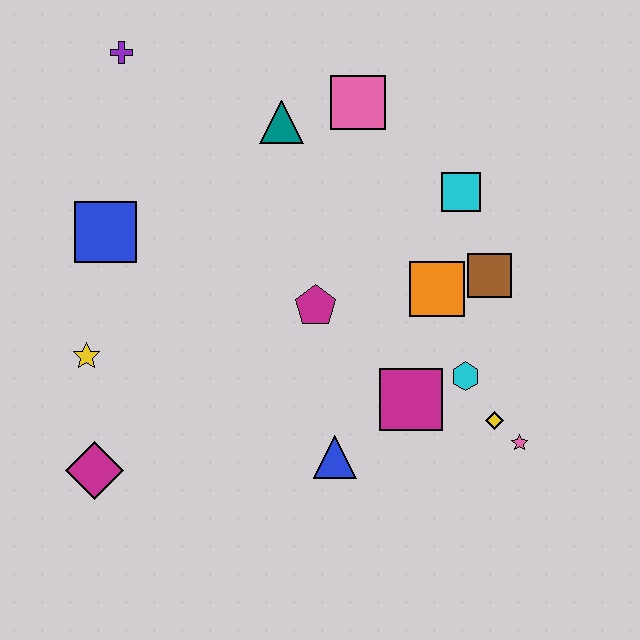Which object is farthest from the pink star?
The purple cross is farthest from the pink star.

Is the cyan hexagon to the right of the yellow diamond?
No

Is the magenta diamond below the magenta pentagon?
Yes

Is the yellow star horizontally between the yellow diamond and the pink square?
No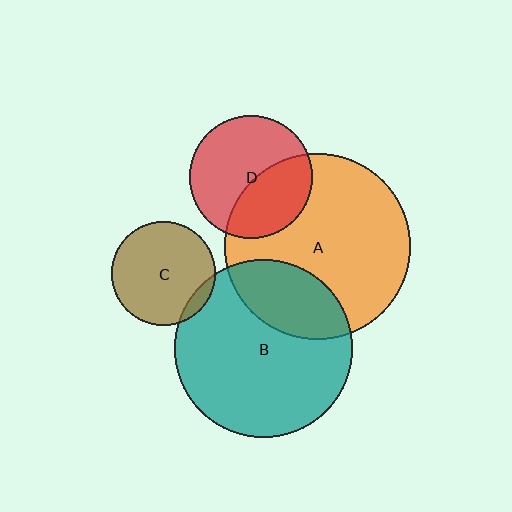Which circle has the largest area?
Circle A (orange).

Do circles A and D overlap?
Yes.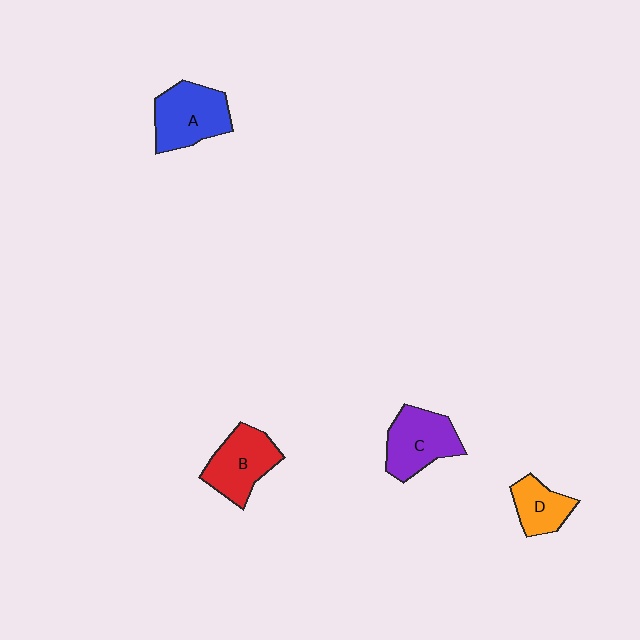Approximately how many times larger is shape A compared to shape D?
Approximately 1.6 times.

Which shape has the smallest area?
Shape D (orange).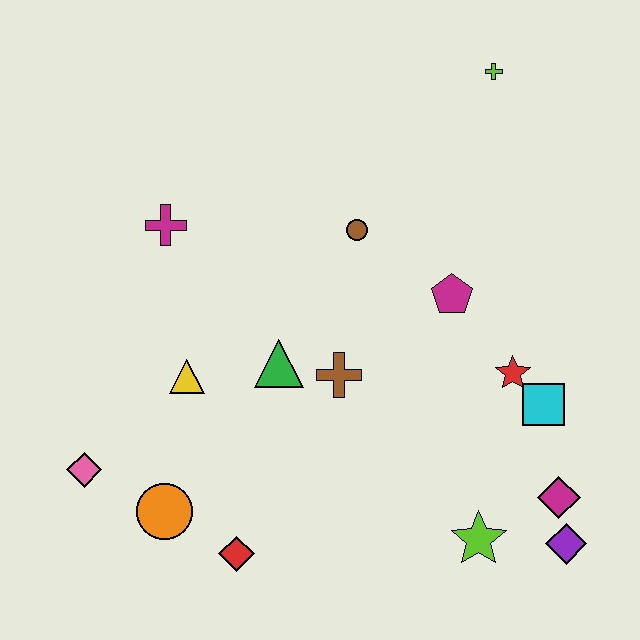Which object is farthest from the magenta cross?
The purple diamond is farthest from the magenta cross.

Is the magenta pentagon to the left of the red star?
Yes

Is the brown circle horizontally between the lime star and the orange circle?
Yes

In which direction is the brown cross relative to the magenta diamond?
The brown cross is to the left of the magenta diamond.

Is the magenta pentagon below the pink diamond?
No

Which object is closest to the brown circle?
The magenta pentagon is closest to the brown circle.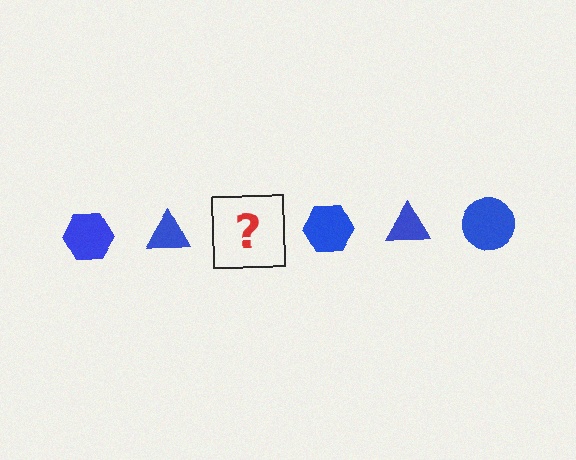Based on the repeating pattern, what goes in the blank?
The blank should be a blue circle.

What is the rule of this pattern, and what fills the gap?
The rule is that the pattern cycles through hexagon, triangle, circle shapes in blue. The gap should be filled with a blue circle.